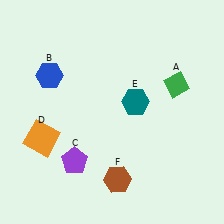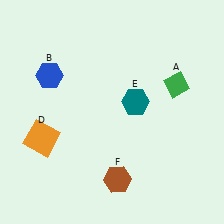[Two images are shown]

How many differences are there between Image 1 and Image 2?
There is 1 difference between the two images.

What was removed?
The purple pentagon (C) was removed in Image 2.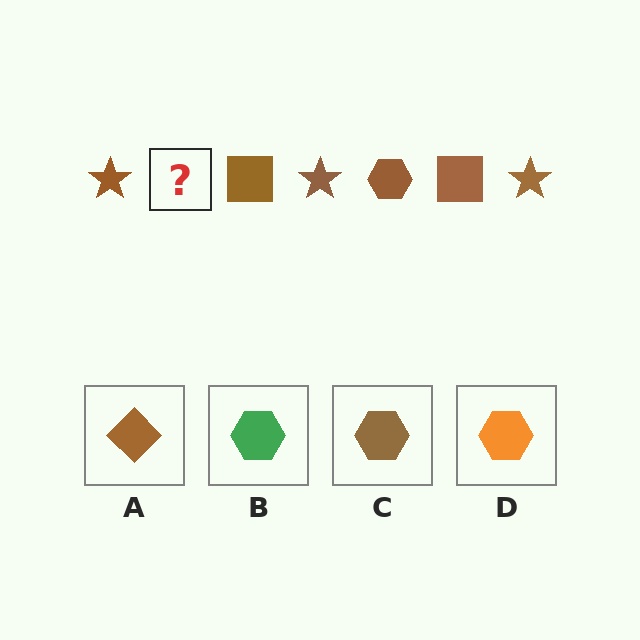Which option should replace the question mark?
Option C.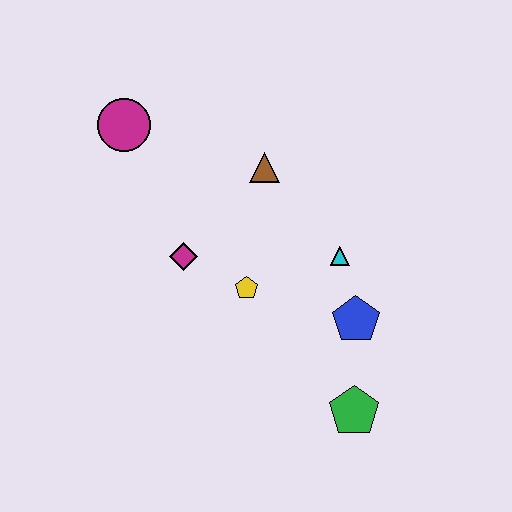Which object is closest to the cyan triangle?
The blue pentagon is closest to the cyan triangle.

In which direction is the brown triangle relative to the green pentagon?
The brown triangle is above the green pentagon.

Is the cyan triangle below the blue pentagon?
No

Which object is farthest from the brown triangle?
The green pentagon is farthest from the brown triangle.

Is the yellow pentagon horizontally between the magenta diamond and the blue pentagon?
Yes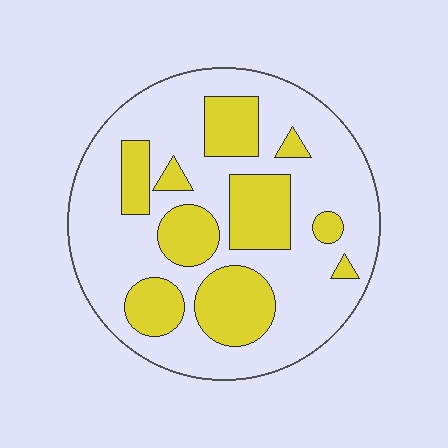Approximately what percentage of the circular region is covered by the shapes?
Approximately 30%.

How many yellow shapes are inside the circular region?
10.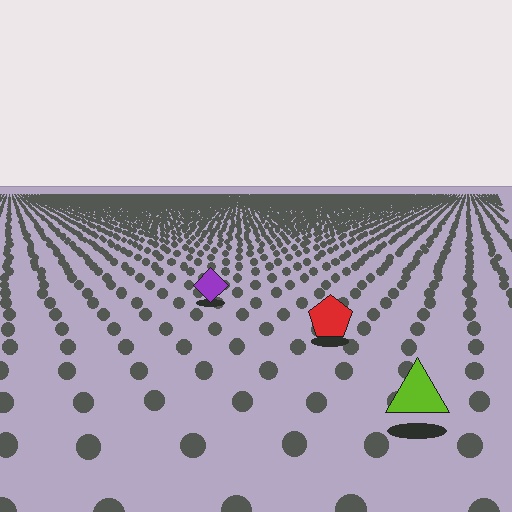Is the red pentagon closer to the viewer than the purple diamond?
Yes. The red pentagon is closer — you can tell from the texture gradient: the ground texture is coarser near it.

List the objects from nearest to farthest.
From nearest to farthest: the lime triangle, the red pentagon, the purple diamond.